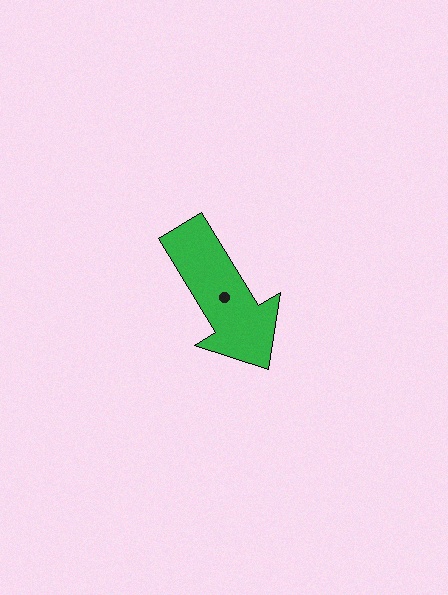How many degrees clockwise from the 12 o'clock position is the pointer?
Approximately 148 degrees.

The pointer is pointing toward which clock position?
Roughly 5 o'clock.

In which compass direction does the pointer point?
Southeast.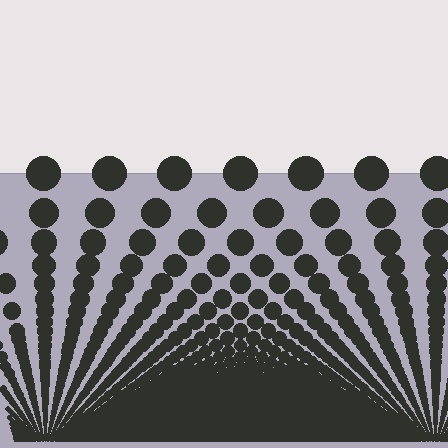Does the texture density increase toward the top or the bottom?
Density increases toward the bottom.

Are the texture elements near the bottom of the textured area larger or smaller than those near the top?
Smaller. The gradient is inverted — elements near the bottom are smaller and denser.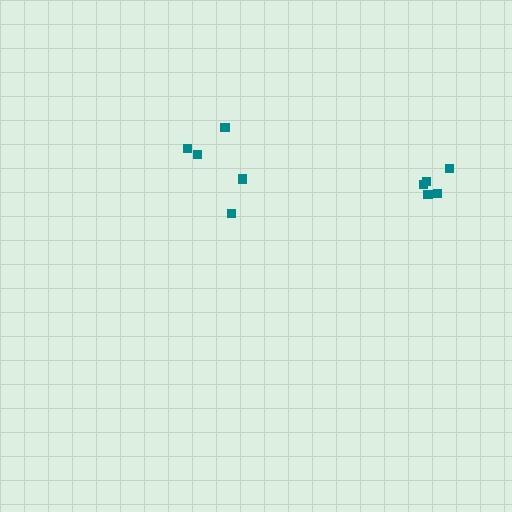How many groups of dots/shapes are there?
There are 2 groups.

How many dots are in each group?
Group 1: 5 dots, Group 2: 5 dots (10 total).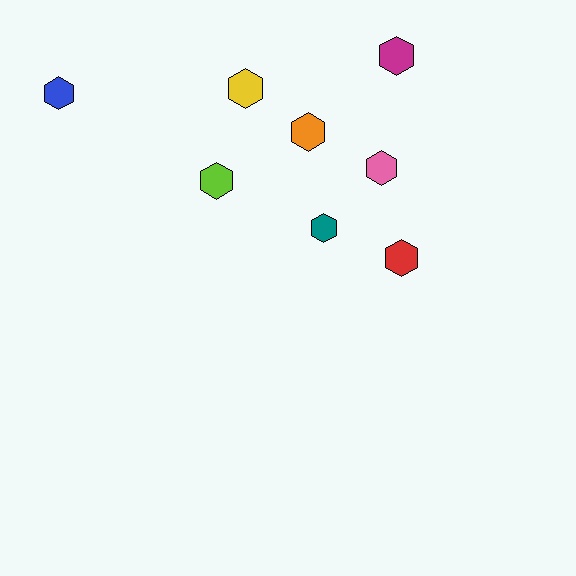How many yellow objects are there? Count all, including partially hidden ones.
There is 1 yellow object.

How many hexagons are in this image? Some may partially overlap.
There are 8 hexagons.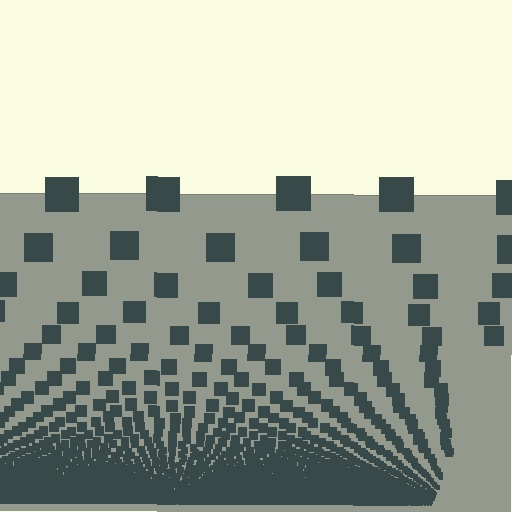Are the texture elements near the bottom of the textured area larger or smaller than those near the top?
Smaller. The gradient is inverted — elements near the bottom are smaller and denser.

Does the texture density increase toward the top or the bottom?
Density increases toward the bottom.